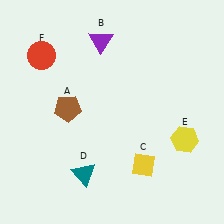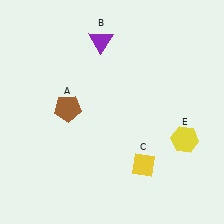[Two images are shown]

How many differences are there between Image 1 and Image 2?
There are 2 differences between the two images.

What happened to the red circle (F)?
The red circle (F) was removed in Image 2. It was in the top-left area of Image 1.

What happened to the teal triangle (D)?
The teal triangle (D) was removed in Image 2. It was in the bottom-left area of Image 1.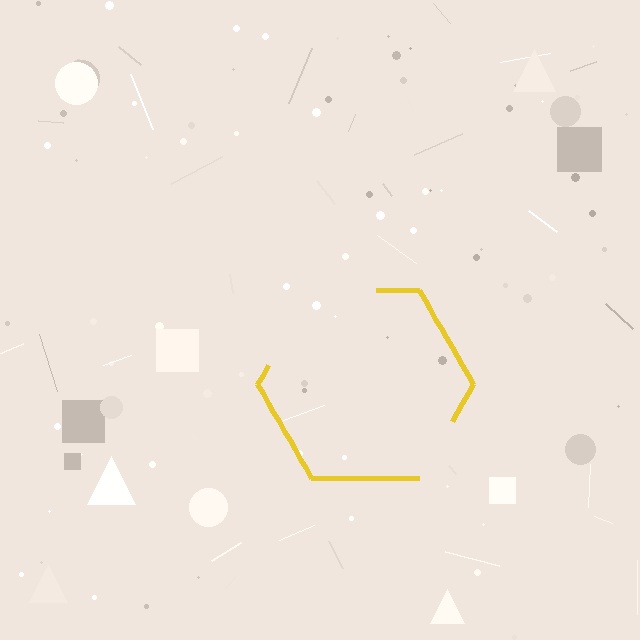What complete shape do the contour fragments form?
The contour fragments form a hexagon.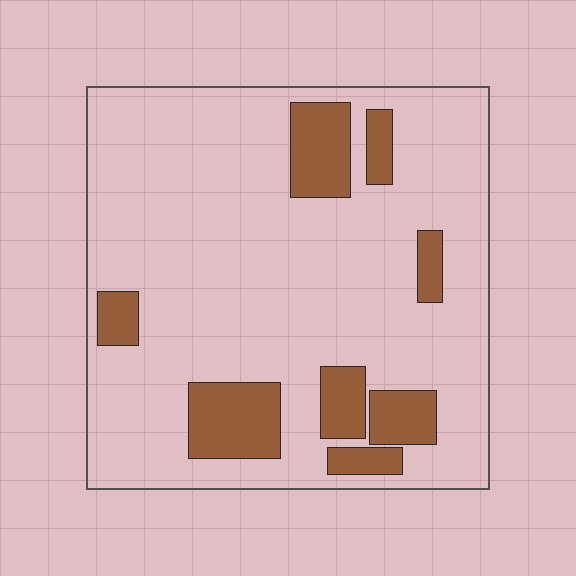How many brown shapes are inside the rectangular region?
8.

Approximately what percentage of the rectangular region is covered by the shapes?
Approximately 15%.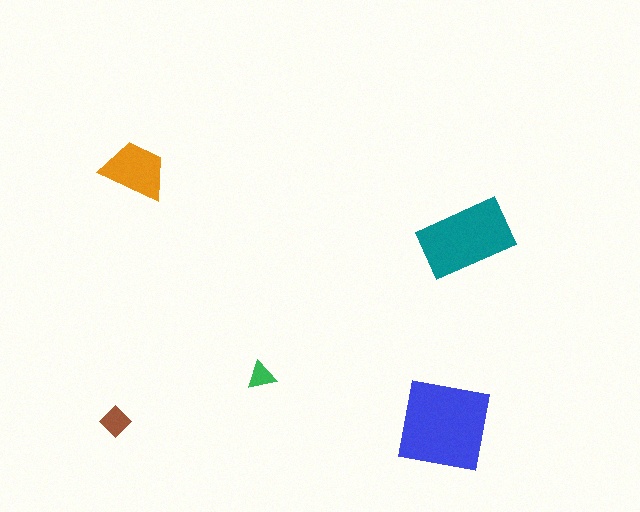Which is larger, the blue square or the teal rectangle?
The blue square.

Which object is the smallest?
The green triangle.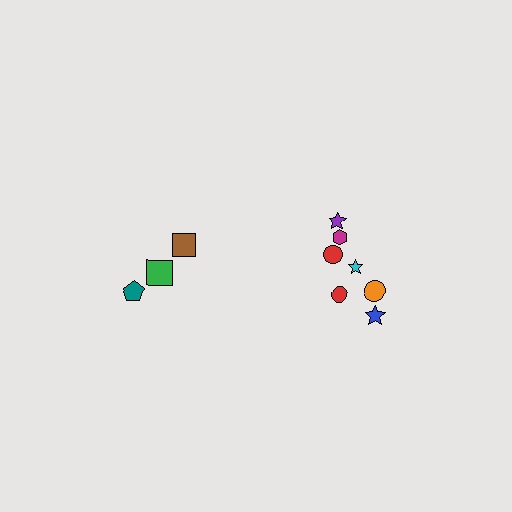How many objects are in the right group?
There are 7 objects.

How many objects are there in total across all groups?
There are 11 objects.